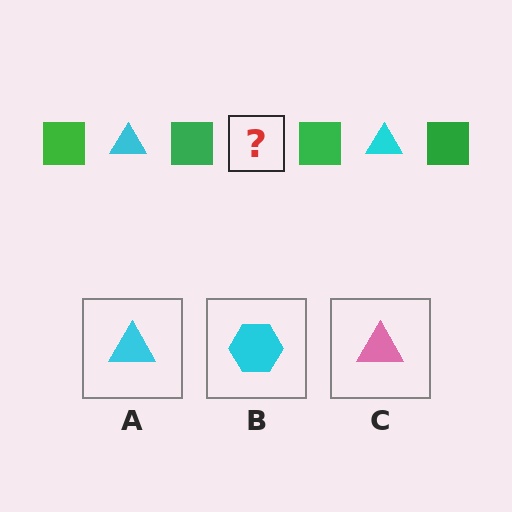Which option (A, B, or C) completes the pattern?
A.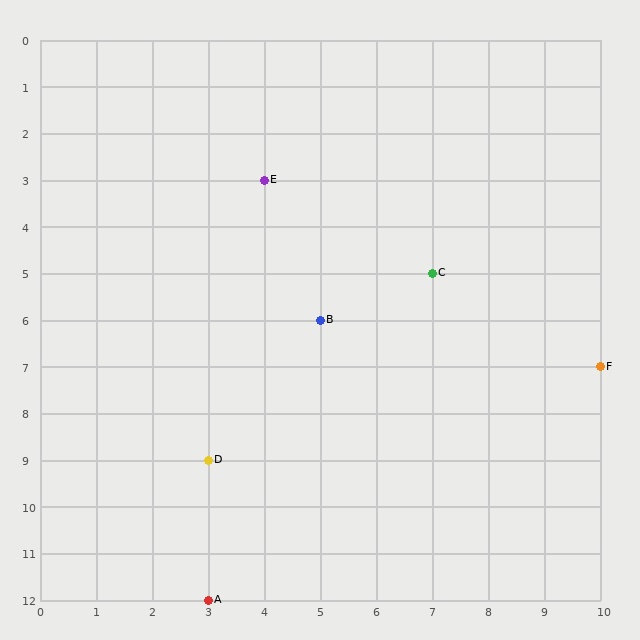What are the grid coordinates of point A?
Point A is at grid coordinates (3, 12).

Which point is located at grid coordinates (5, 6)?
Point B is at (5, 6).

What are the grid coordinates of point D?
Point D is at grid coordinates (3, 9).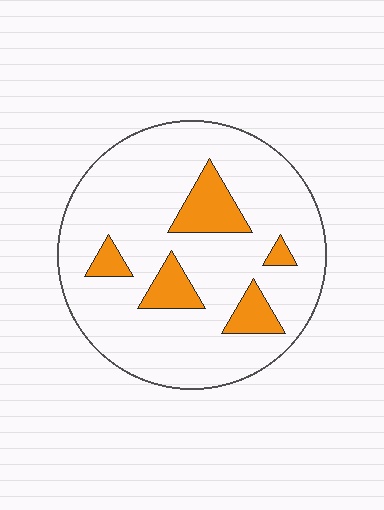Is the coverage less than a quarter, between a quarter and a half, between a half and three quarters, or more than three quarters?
Less than a quarter.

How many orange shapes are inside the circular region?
5.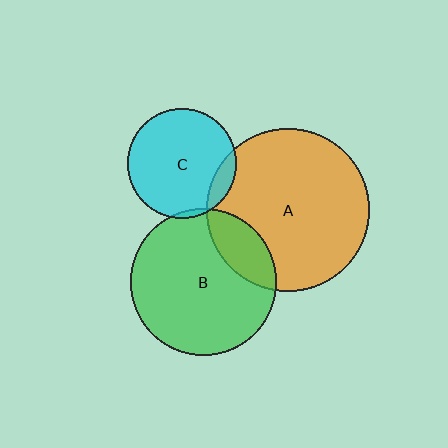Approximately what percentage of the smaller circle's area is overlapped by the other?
Approximately 10%.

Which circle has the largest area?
Circle A (orange).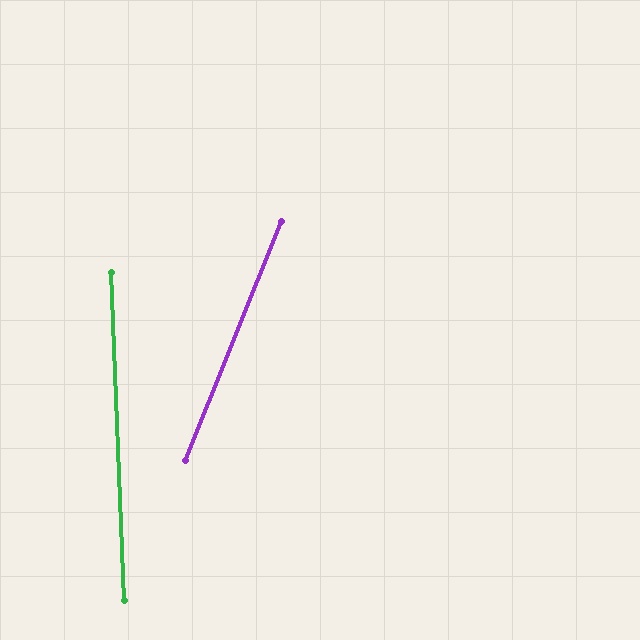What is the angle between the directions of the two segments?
Approximately 24 degrees.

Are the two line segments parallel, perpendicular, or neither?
Neither parallel nor perpendicular — they differ by about 24°.